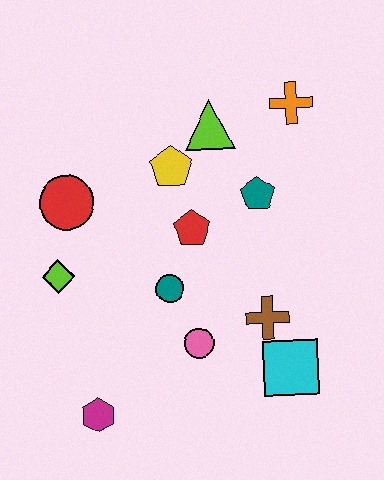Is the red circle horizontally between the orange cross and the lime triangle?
No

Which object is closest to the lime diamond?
The red circle is closest to the lime diamond.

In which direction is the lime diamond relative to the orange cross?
The lime diamond is to the left of the orange cross.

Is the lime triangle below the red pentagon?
No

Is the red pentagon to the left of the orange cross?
Yes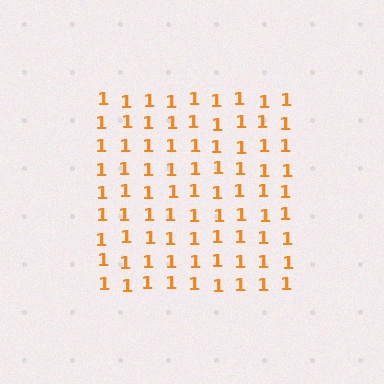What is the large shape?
The large shape is a square.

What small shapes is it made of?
It is made of small digit 1's.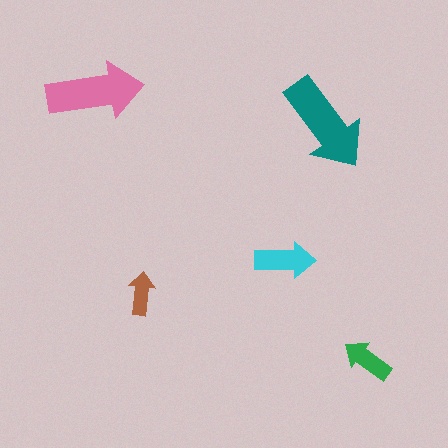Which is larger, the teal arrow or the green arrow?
The teal one.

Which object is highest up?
The pink arrow is topmost.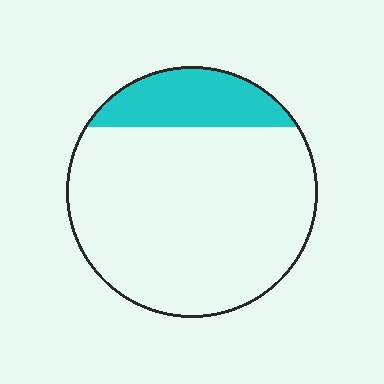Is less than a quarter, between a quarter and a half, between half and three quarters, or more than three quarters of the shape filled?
Less than a quarter.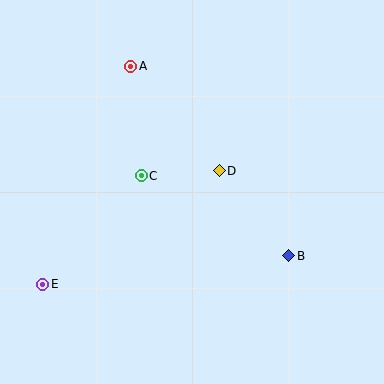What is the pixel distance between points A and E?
The distance between A and E is 235 pixels.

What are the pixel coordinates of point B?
Point B is at (289, 256).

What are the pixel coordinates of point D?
Point D is at (219, 171).